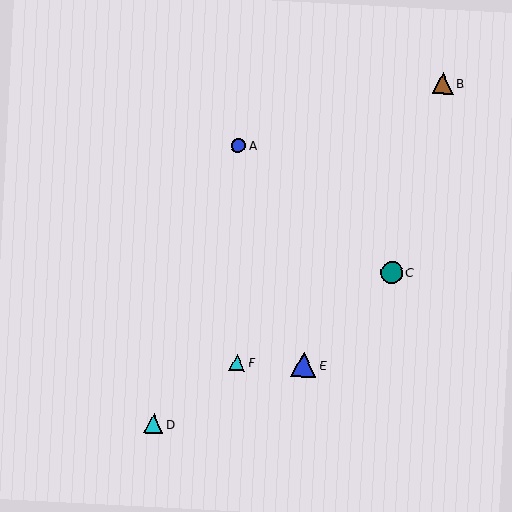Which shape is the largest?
The blue triangle (labeled E) is the largest.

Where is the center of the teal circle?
The center of the teal circle is at (392, 272).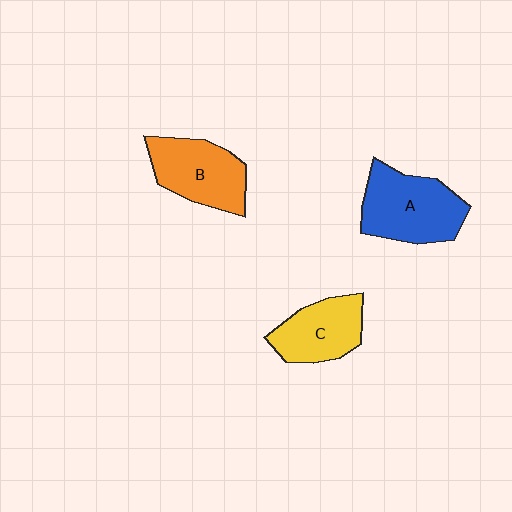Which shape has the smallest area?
Shape C (yellow).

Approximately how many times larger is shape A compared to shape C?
Approximately 1.3 times.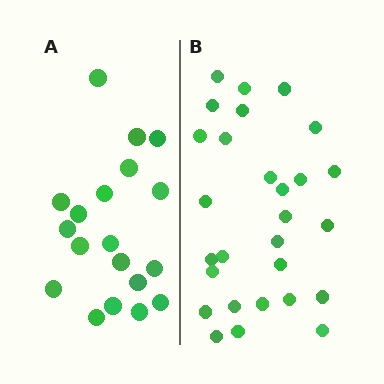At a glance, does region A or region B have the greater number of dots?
Region B (the right region) has more dots.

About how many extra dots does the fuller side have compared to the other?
Region B has roughly 8 or so more dots than region A.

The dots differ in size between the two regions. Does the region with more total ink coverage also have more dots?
No. Region A has more total ink coverage because its dots are larger, but region B actually contains more individual dots. Total area can be misleading — the number of items is what matters here.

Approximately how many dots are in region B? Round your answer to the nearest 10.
About 30 dots. (The exact count is 28, which rounds to 30.)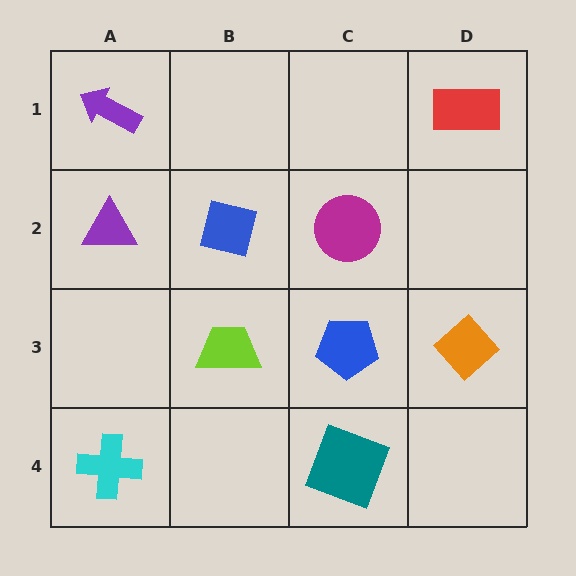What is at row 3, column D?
An orange diamond.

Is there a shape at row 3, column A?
No, that cell is empty.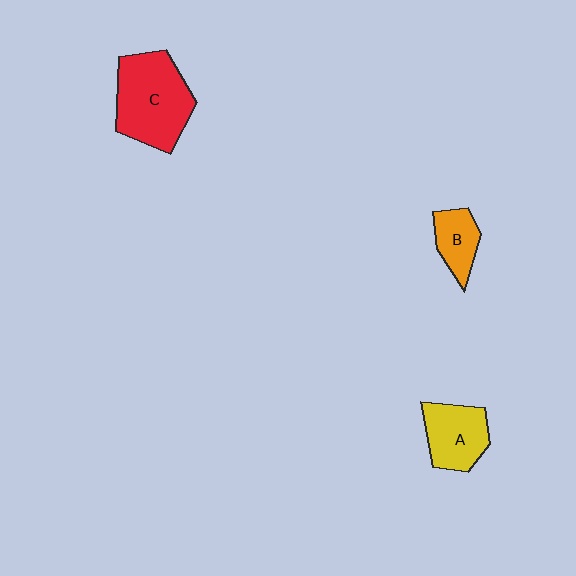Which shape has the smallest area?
Shape B (orange).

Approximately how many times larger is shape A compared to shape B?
Approximately 1.5 times.